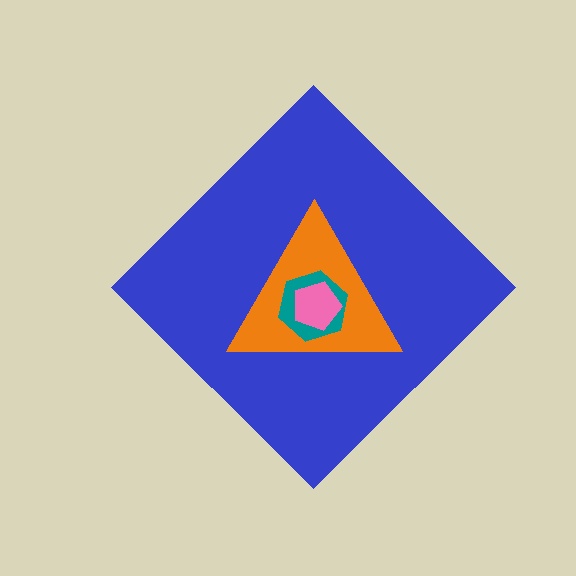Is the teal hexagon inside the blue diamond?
Yes.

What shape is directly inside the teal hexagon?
The pink pentagon.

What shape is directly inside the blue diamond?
The orange triangle.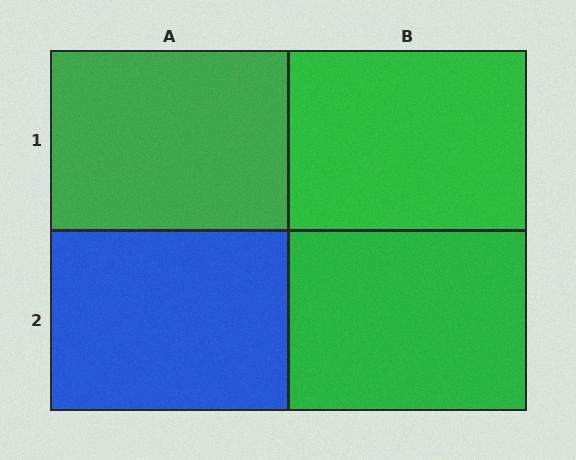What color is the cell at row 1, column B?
Green.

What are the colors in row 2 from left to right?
Blue, green.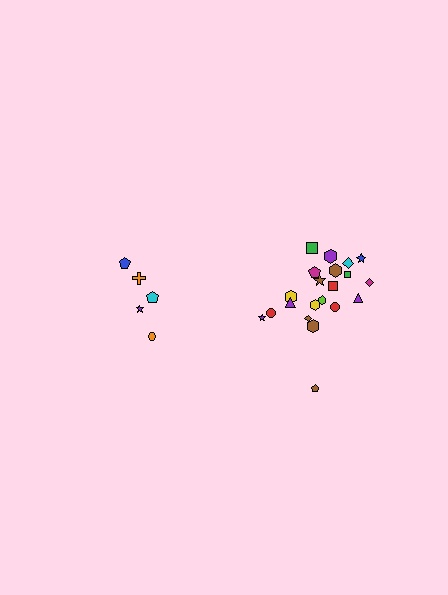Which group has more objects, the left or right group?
The right group.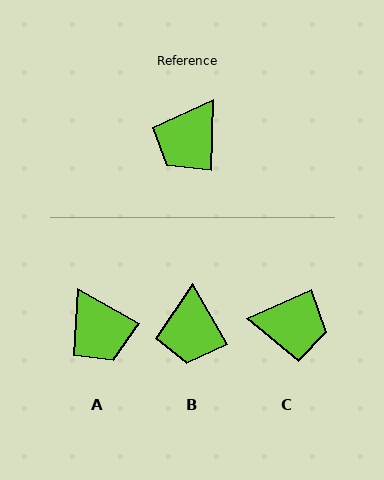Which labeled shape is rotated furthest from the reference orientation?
C, about 115 degrees away.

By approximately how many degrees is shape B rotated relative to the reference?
Approximately 31 degrees counter-clockwise.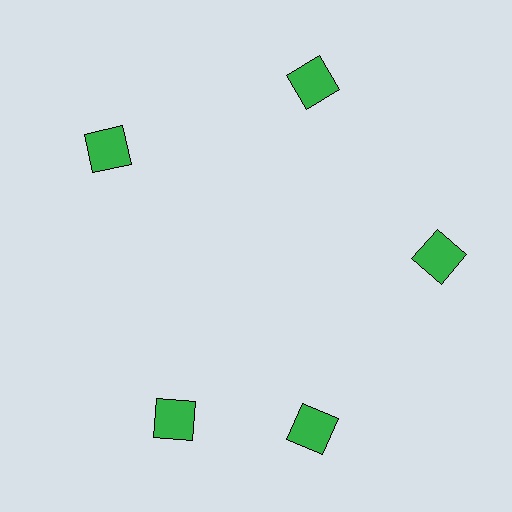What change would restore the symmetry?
The symmetry would be restored by rotating it back into even spacing with its neighbors so that all 5 squares sit at equal angles and equal distance from the center.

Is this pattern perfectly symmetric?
No. The 5 green squares are arranged in a ring, but one element near the 8 o'clock position is rotated out of alignment along the ring, breaking the 5-fold rotational symmetry.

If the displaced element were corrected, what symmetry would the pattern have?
It would have 5-fold rotational symmetry — the pattern would map onto itself every 72 degrees.